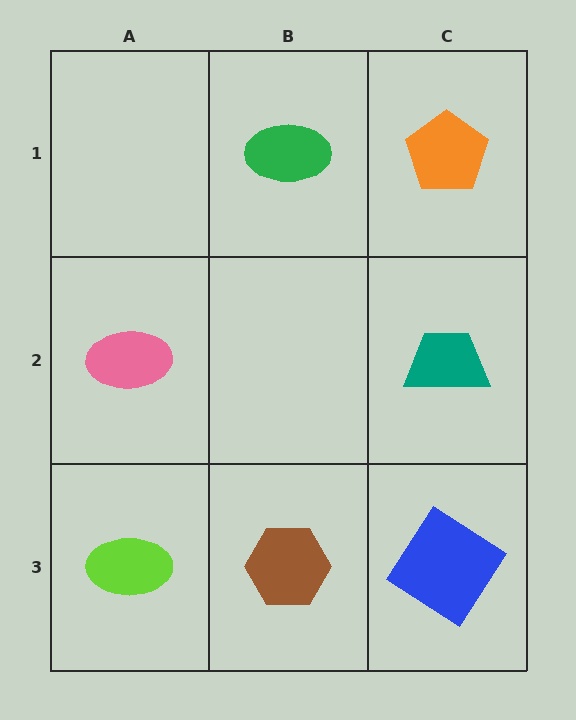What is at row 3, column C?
A blue diamond.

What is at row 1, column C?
An orange pentagon.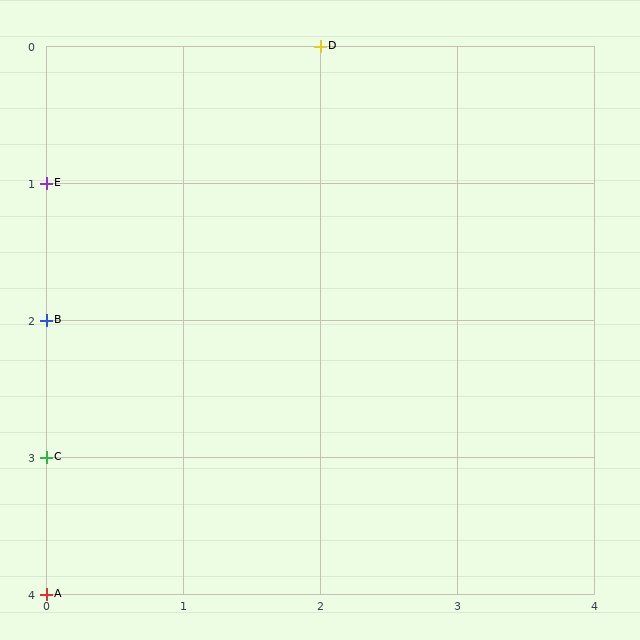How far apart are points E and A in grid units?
Points E and A are 3 rows apart.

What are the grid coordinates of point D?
Point D is at grid coordinates (2, 0).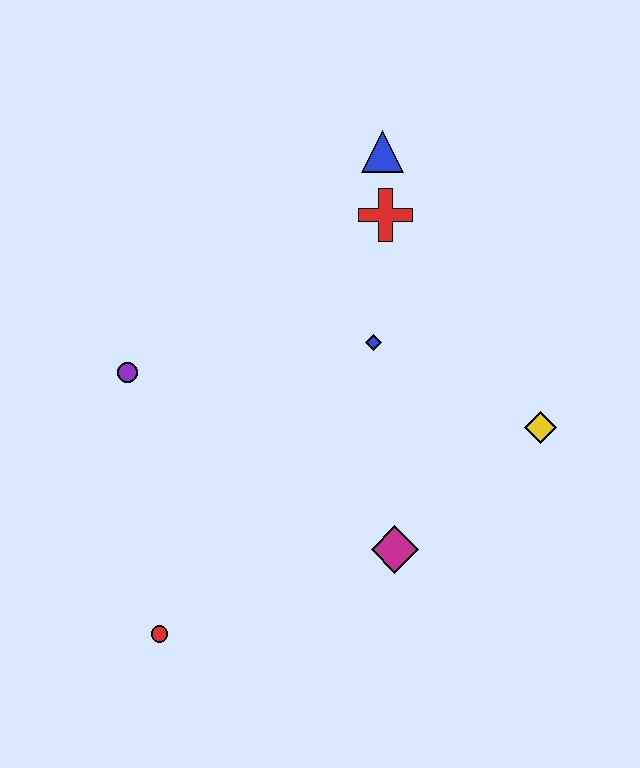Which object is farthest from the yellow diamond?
The red circle is farthest from the yellow diamond.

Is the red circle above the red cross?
No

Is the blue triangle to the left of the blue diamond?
No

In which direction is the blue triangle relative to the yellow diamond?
The blue triangle is above the yellow diamond.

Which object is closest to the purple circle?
The blue diamond is closest to the purple circle.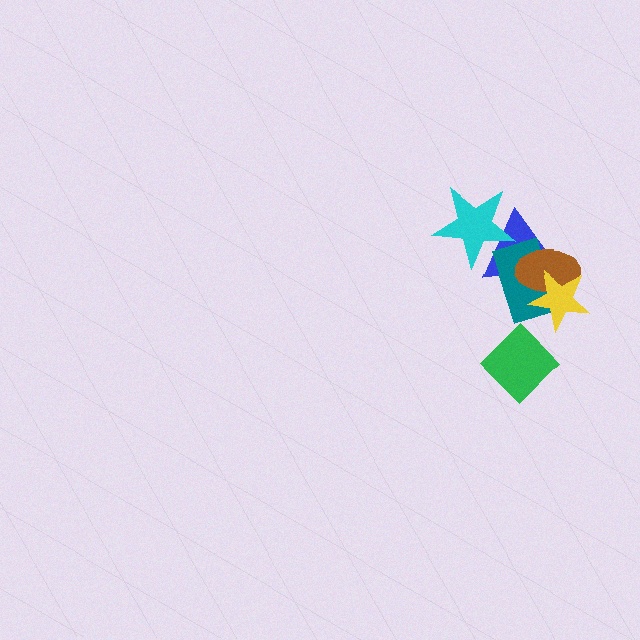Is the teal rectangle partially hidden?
Yes, it is partially covered by another shape.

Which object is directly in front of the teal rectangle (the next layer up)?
The brown ellipse is directly in front of the teal rectangle.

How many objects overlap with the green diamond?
0 objects overlap with the green diamond.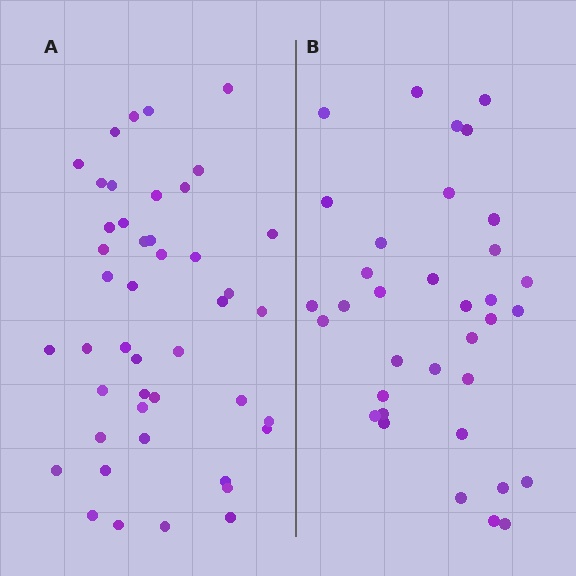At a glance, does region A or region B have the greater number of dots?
Region A (the left region) has more dots.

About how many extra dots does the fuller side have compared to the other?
Region A has roughly 10 or so more dots than region B.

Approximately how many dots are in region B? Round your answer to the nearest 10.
About 40 dots. (The exact count is 35, which rounds to 40.)